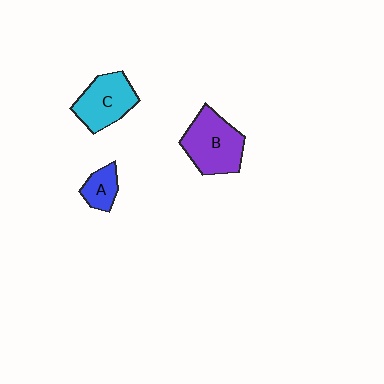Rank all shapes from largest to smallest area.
From largest to smallest: B (purple), C (cyan), A (blue).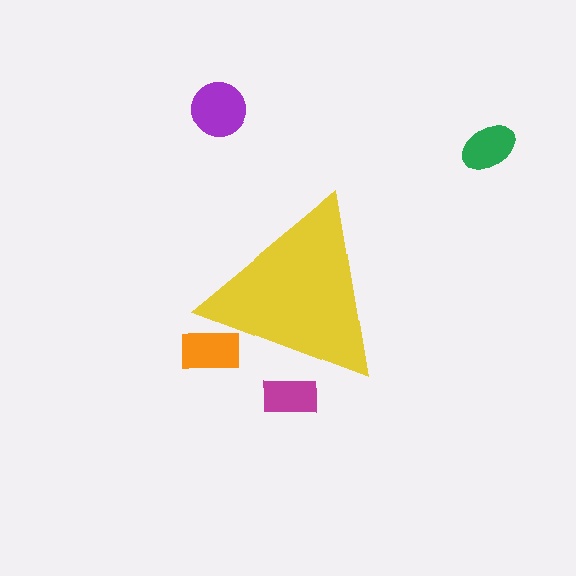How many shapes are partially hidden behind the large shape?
2 shapes are partially hidden.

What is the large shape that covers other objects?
A yellow triangle.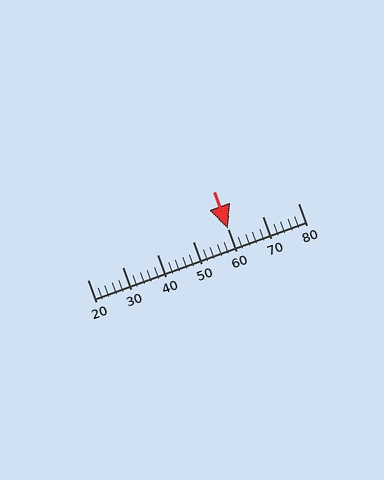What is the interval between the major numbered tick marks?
The major tick marks are spaced 10 units apart.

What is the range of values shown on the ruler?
The ruler shows values from 20 to 80.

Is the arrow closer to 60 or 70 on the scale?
The arrow is closer to 60.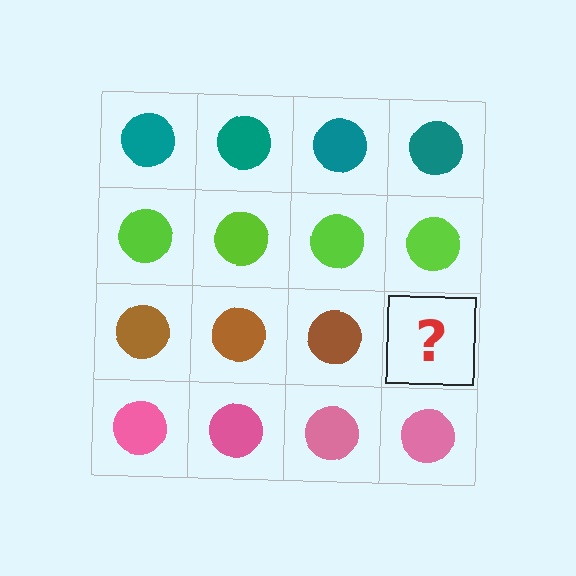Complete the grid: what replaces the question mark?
The question mark should be replaced with a brown circle.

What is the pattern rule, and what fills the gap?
The rule is that each row has a consistent color. The gap should be filled with a brown circle.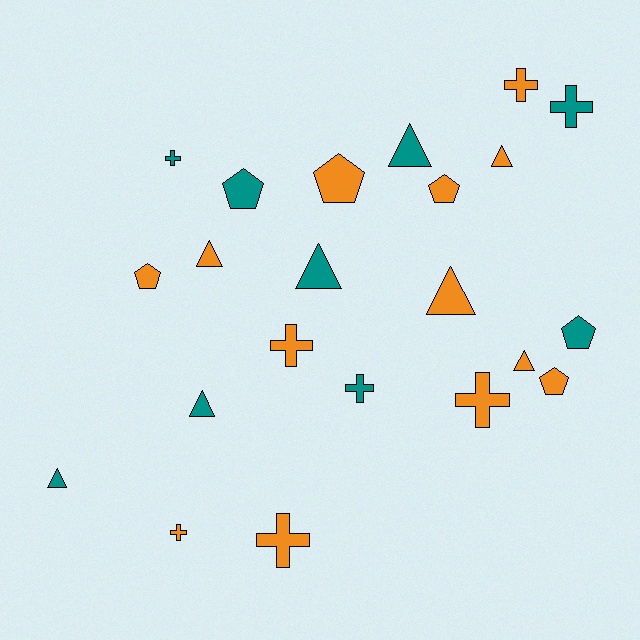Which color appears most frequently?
Orange, with 13 objects.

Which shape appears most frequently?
Cross, with 8 objects.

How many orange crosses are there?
There are 5 orange crosses.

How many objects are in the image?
There are 22 objects.